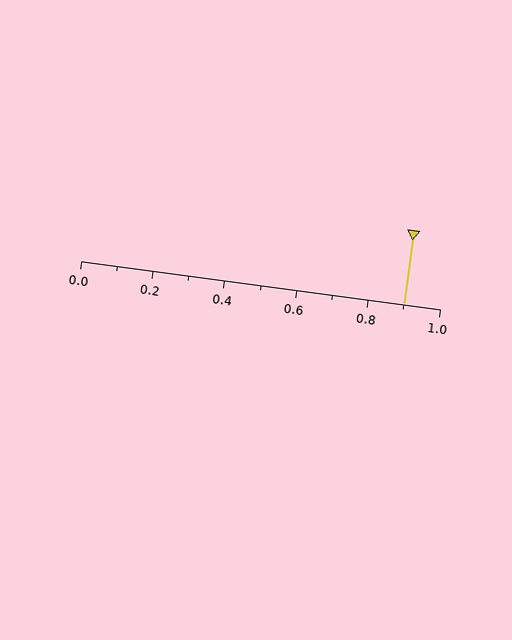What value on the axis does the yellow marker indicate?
The marker indicates approximately 0.9.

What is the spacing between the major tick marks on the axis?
The major ticks are spaced 0.2 apart.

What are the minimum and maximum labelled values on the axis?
The axis runs from 0.0 to 1.0.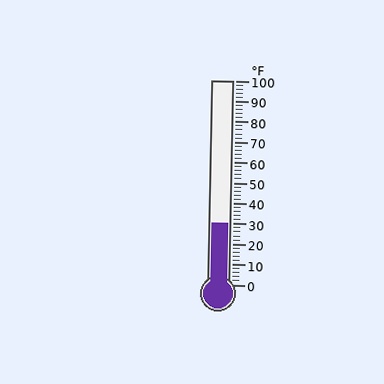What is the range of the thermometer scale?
The thermometer scale ranges from 0°F to 100°F.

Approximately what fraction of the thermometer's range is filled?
The thermometer is filled to approximately 30% of its range.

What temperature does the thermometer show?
The thermometer shows approximately 30°F.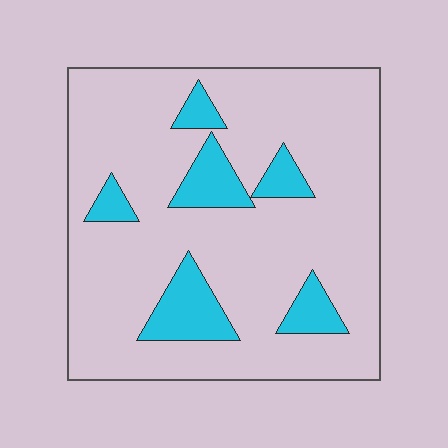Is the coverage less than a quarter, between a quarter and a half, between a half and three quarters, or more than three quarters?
Less than a quarter.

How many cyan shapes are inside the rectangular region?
6.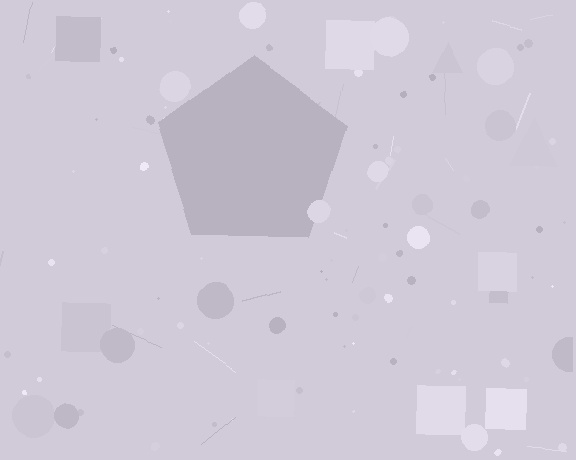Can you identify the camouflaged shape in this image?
The camouflaged shape is a pentagon.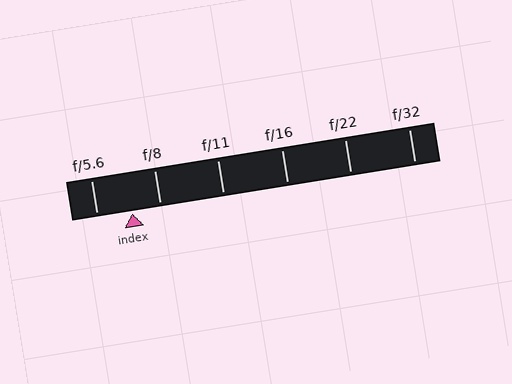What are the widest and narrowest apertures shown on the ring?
The widest aperture shown is f/5.6 and the narrowest is f/32.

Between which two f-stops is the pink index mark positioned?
The index mark is between f/5.6 and f/8.